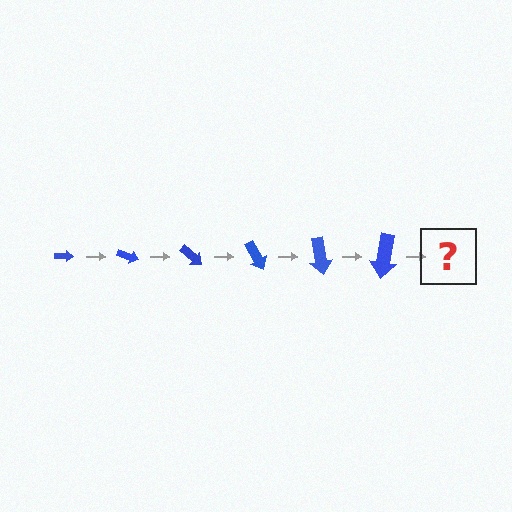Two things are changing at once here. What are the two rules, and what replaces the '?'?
The two rules are that the arrow grows larger each step and it rotates 20 degrees each step. The '?' should be an arrow, larger than the previous one and rotated 120 degrees from the start.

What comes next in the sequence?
The next element should be an arrow, larger than the previous one and rotated 120 degrees from the start.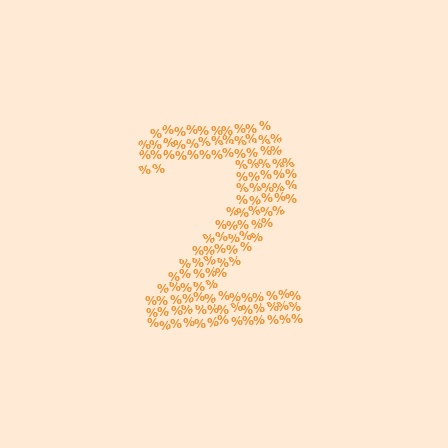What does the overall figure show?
The overall figure shows the digit 2.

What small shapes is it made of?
It is made of small percent signs.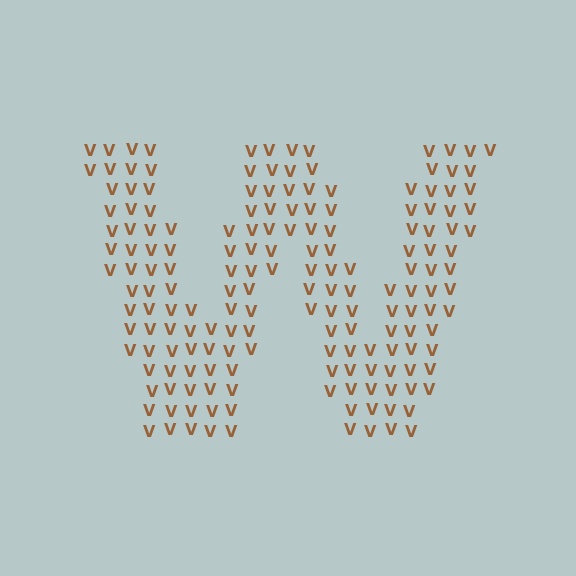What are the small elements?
The small elements are letter V's.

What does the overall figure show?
The overall figure shows the letter W.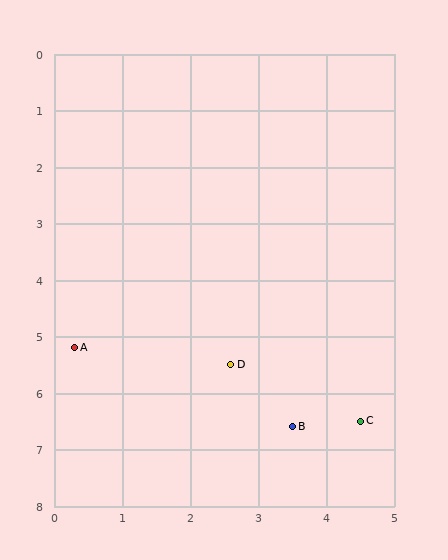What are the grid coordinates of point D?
Point D is at approximately (2.6, 5.5).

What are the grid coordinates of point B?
Point B is at approximately (3.5, 6.6).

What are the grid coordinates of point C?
Point C is at approximately (4.5, 6.5).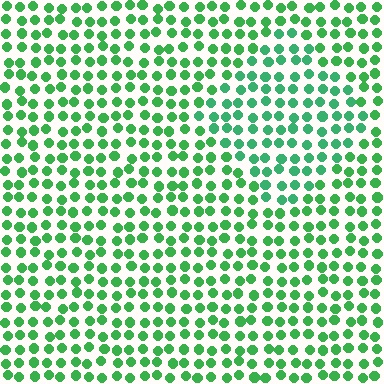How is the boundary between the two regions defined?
The boundary is defined purely by a slight shift in hue (about 19 degrees). Spacing, size, and orientation are identical on both sides.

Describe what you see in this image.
The image is filled with small green elements in a uniform arrangement. A diamond-shaped region is visible where the elements are tinted to a slightly different hue, forming a subtle color boundary.